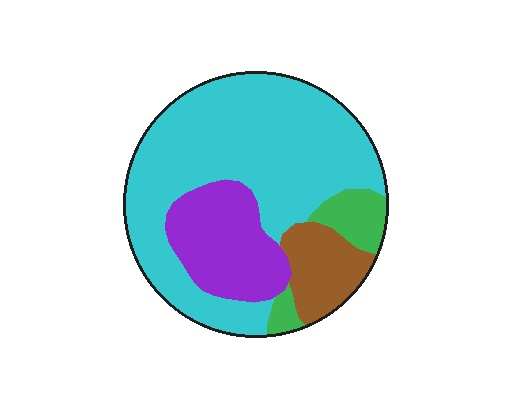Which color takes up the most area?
Cyan, at roughly 60%.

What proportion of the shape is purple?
Purple covers 19% of the shape.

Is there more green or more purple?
Purple.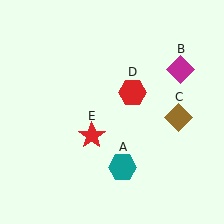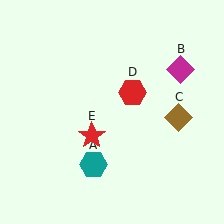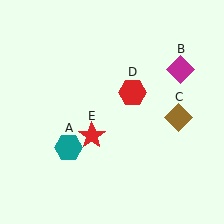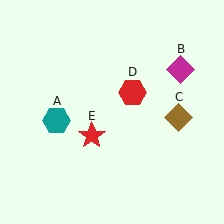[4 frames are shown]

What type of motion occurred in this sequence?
The teal hexagon (object A) rotated clockwise around the center of the scene.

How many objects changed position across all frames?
1 object changed position: teal hexagon (object A).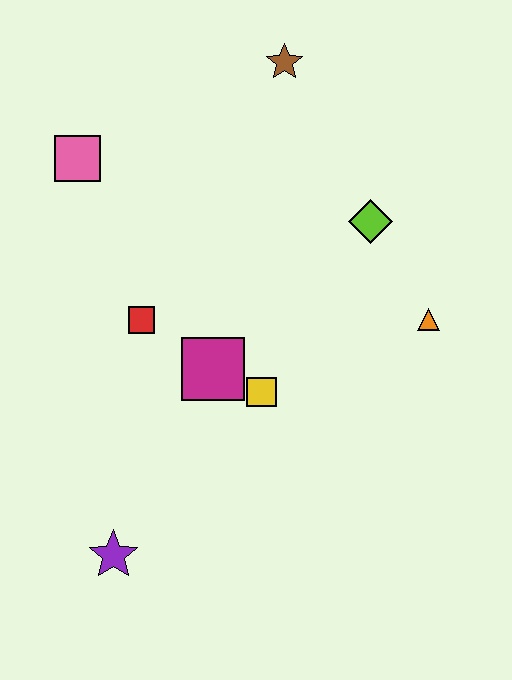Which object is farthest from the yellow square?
The brown star is farthest from the yellow square.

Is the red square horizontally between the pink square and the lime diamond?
Yes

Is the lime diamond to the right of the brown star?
Yes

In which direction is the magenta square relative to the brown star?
The magenta square is below the brown star.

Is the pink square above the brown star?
No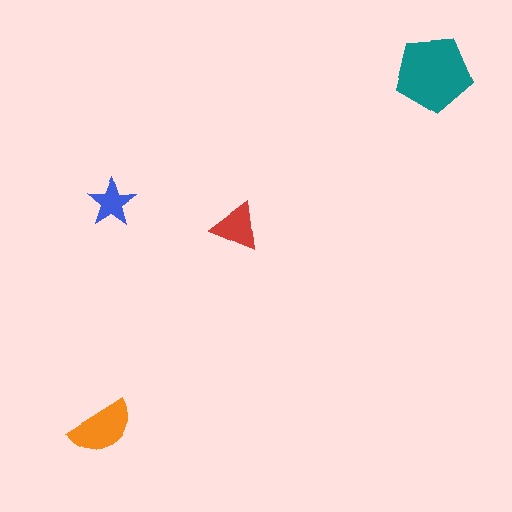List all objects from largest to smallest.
The teal pentagon, the orange semicircle, the red triangle, the blue star.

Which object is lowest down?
The orange semicircle is bottommost.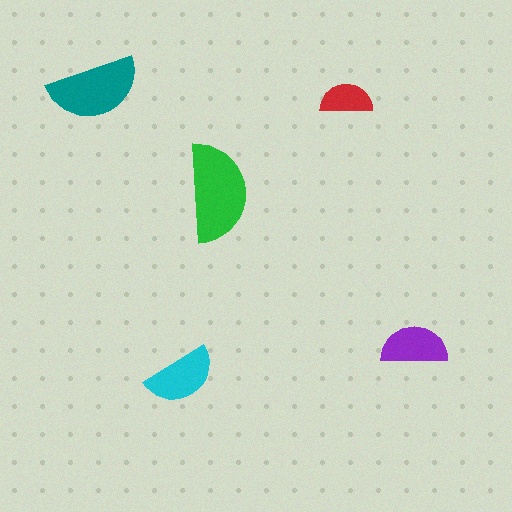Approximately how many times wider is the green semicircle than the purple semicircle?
About 1.5 times wider.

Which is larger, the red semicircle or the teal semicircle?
The teal one.